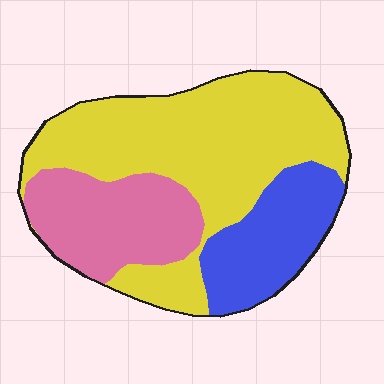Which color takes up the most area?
Yellow, at roughly 55%.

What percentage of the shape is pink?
Pink covers 24% of the shape.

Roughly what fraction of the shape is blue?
Blue takes up between a sixth and a third of the shape.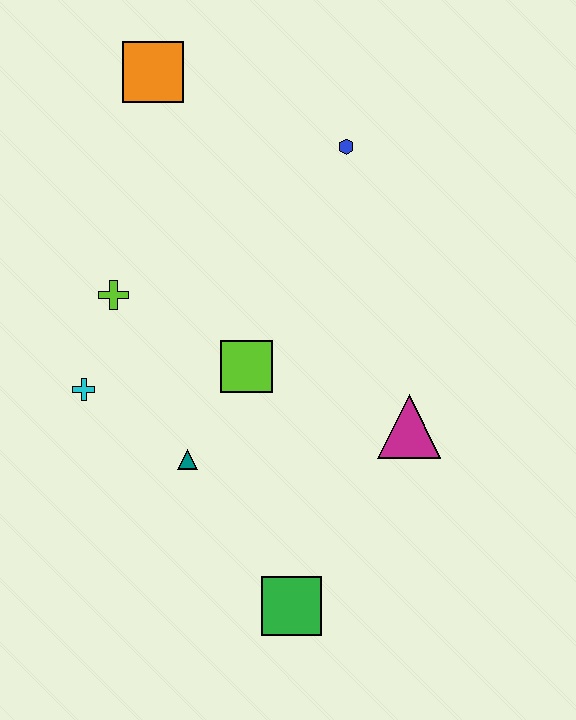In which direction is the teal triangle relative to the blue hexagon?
The teal triangle is below the blue hexagon.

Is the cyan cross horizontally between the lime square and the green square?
No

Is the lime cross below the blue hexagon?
Yes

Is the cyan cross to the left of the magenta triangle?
Yes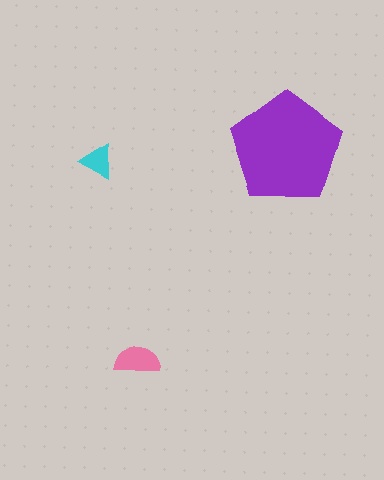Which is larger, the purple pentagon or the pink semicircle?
The purple pentagon.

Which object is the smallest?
The cyan triangle.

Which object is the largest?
The purple pentagon.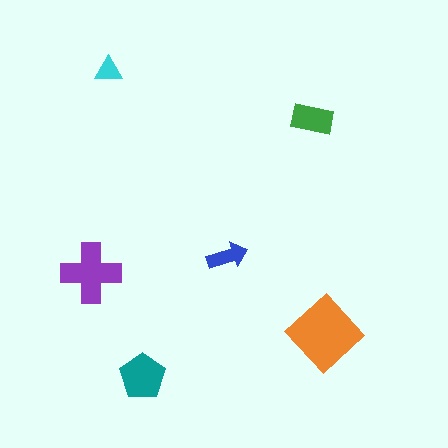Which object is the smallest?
The cyan triangle.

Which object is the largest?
The orange diamond.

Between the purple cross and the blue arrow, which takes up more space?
The purple cross.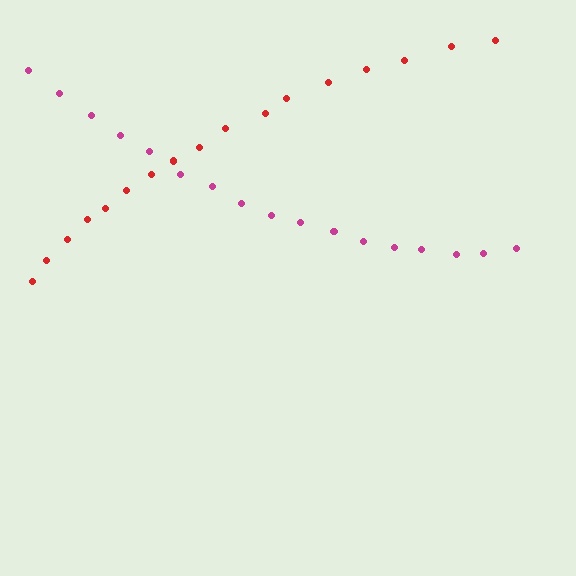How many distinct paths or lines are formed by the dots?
There are 2 distinct paths.